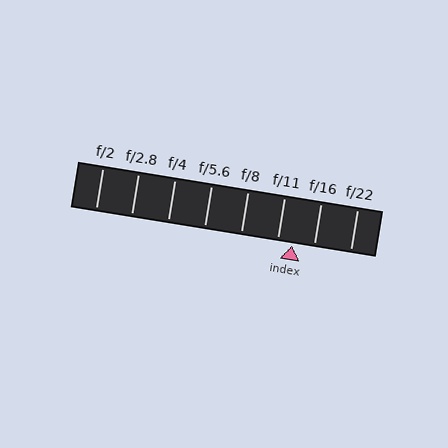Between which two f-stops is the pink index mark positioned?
The index mark is between f/11 and f/16.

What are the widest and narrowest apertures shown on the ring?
The widest aperture shown is f/2 and the narrowest is f/22.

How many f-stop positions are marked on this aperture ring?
There are 8 f-stop positions marked.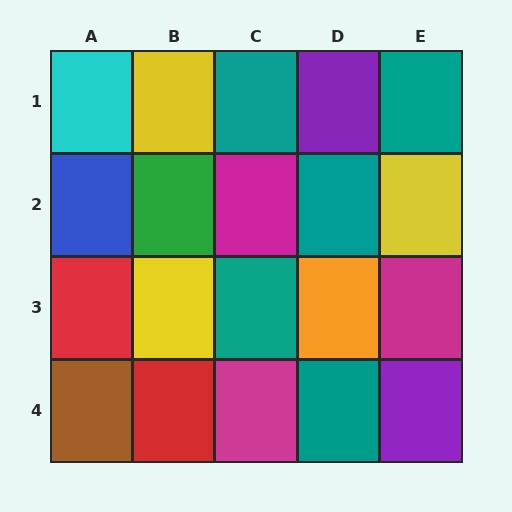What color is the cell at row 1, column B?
Yellow.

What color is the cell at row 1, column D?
Purple.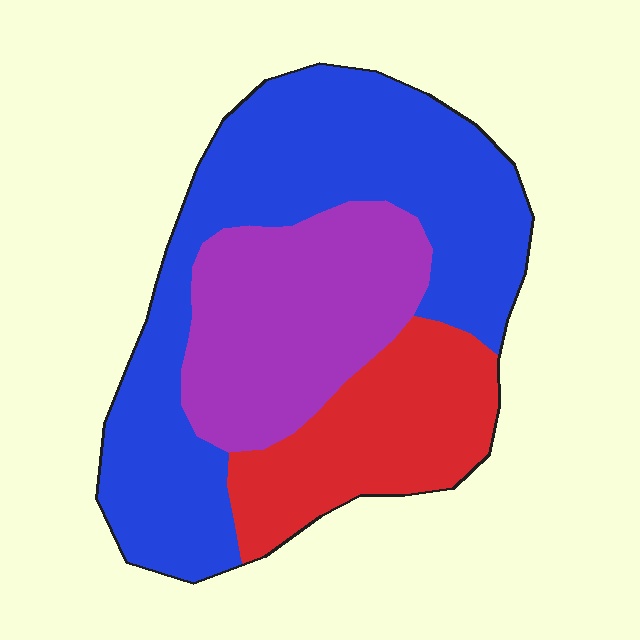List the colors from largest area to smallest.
From largest to smallest: blue, purple, red.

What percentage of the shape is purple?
Purple takes up about one quarter (1/4) of the shape.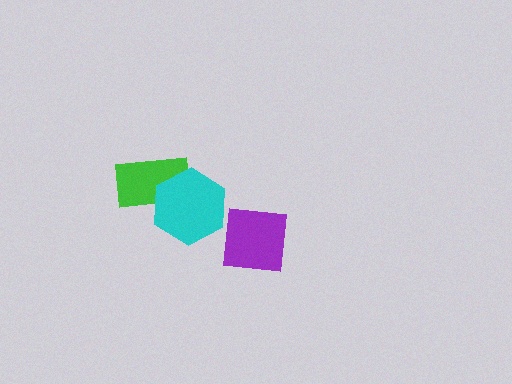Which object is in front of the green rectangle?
The cyan hexagon is in front of the green rectangle.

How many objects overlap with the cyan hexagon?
1 object overlaps with the cyan hexagon.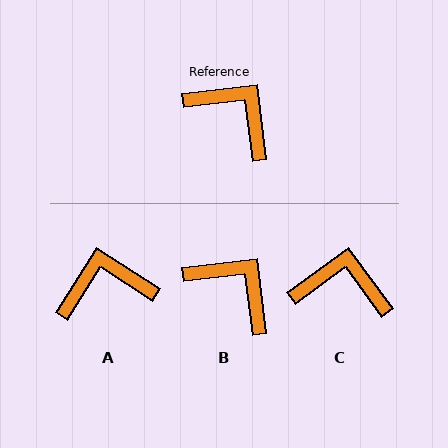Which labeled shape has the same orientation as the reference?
B.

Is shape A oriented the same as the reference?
No, it is off by about 51 degrees.